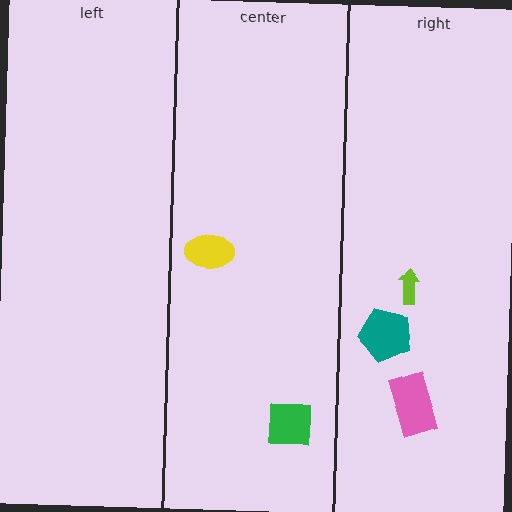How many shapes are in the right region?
3.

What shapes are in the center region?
The green square, the yellow ellipse.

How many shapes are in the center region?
2.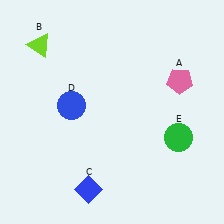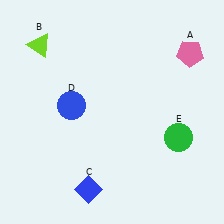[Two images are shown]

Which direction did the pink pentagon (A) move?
The pink pentagon (A) moved up.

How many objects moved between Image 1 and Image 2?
1 object moved between the two images.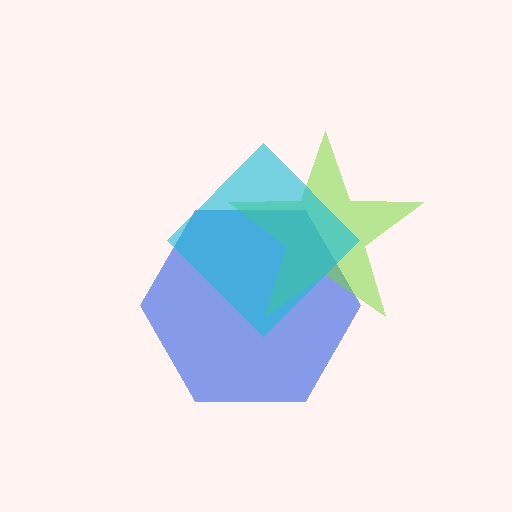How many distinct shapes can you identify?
There are 3 distinct shapes: a blue hexagon, a lime star, a cyan diamond.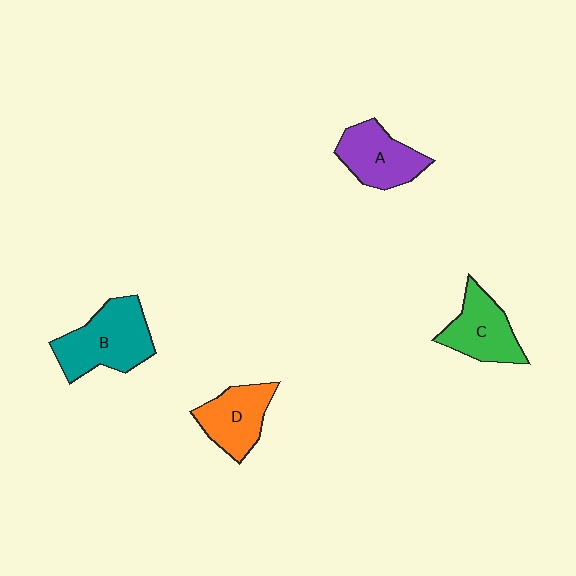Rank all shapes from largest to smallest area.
From largest to smallest: B (teal), C (green), A (purple), D (orange).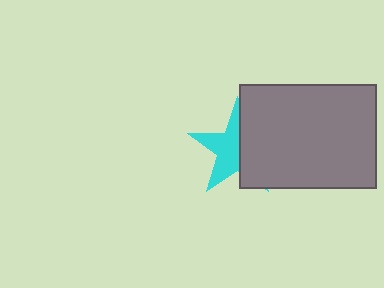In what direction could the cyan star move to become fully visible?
The cyan star could move left. That would shift it out from behind the gray rectangle entirely.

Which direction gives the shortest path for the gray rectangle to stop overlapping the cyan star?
Moving right gives the shortest separation.